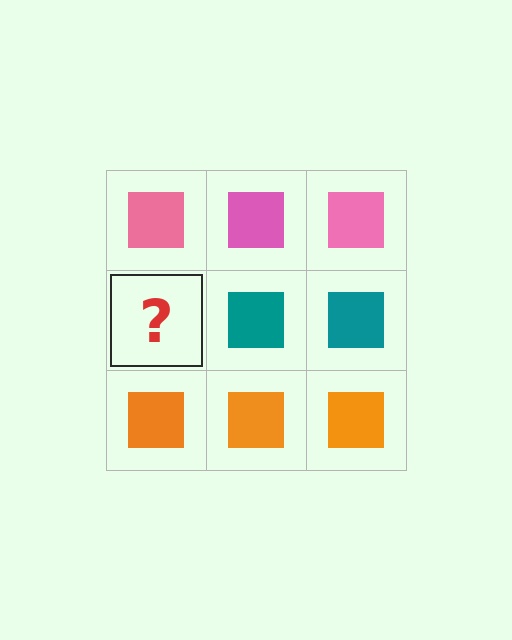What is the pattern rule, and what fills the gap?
The rule is that each row has a consistent color. The gap should be filled with a teal square.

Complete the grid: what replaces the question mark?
The question mark should be replaced with a teal square.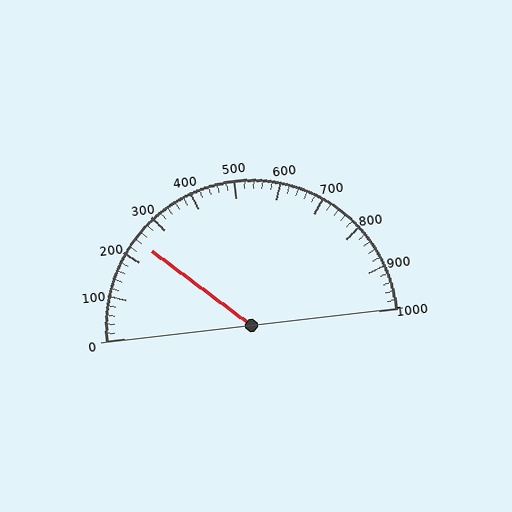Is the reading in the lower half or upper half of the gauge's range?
The reading is in the lower half of the range (0 to 1000).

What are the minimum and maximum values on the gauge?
The gauge ranges from 0 to 1000.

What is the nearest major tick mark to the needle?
The nearest major tick mark is 200.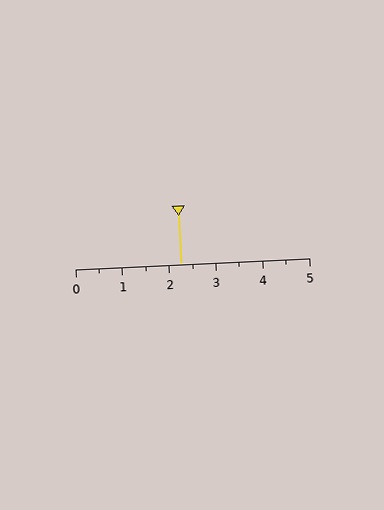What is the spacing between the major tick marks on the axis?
The major ticks are spaced 1 apart.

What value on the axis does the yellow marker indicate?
The marker indicates approximately 2.2.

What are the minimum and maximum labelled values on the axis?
The axis runs from 0 to 5.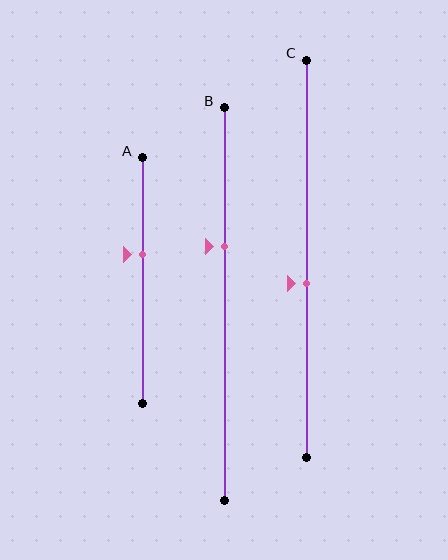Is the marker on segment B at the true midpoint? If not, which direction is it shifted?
No, the marker on segment B is shifted upward by about 15% of the segment length.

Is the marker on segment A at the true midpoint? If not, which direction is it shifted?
No, the marker on segment A is shifted upward by about 11% of the segment length.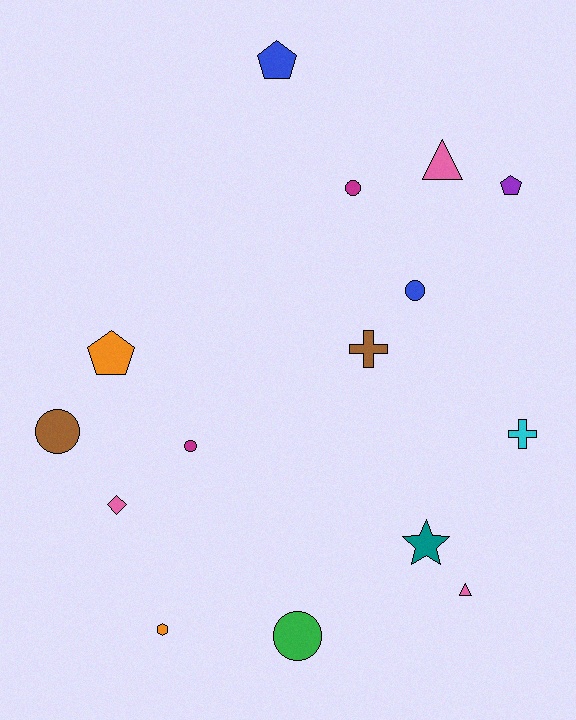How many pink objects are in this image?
There are 3 pink objects.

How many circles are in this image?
There are 5 circles.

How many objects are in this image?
There are 15 objects.